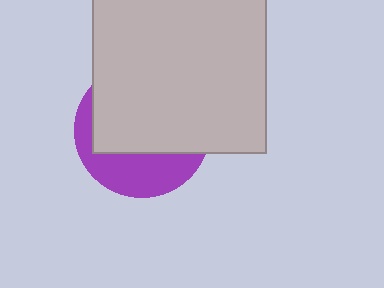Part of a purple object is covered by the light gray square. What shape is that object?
It is a circle.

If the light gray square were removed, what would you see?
You would see the complete purple circle.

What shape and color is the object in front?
The object in front is a light gray square.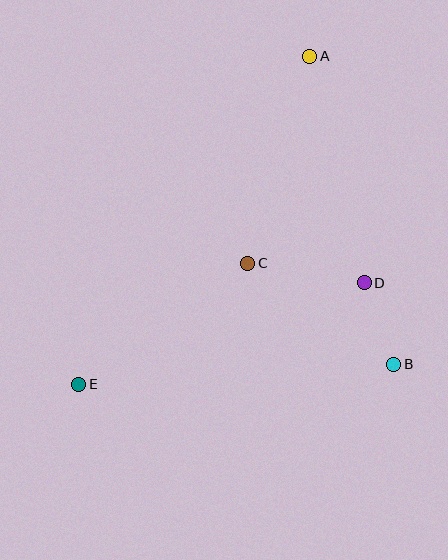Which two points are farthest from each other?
Points A and E are farthest from each other.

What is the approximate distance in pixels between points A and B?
The distance between A and B is approximately 319 pixels.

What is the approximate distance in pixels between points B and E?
The distance between B and E is approximately 317 pixels.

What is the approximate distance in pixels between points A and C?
The distance between A and C is approximately 216 pixels.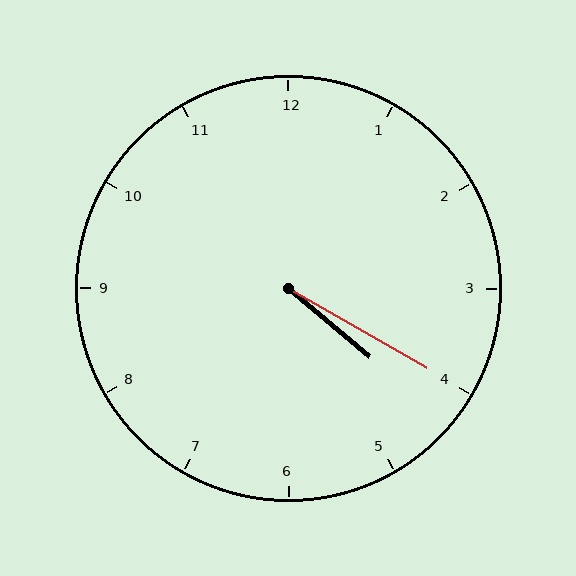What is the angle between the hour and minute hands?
Approximately 10 degrees.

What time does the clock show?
4:20.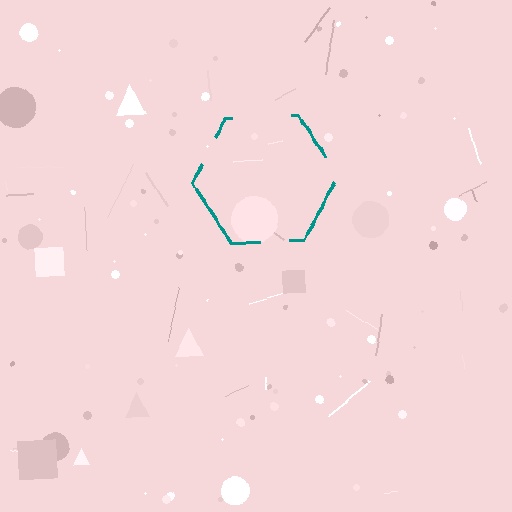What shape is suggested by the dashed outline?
The dashed outline suggests a hexagon.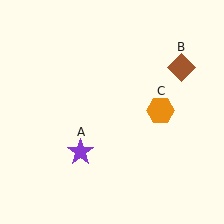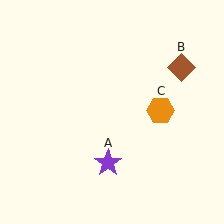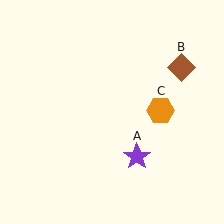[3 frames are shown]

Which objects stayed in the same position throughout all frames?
Brown diamond (object B) and orange hexagon (object C) remained stationary.